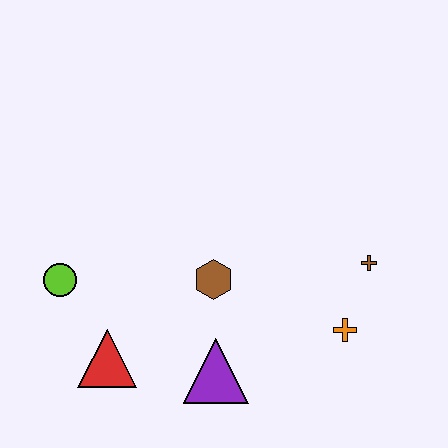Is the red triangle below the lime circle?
Yes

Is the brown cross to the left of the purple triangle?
No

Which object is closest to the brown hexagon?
The purple triangle is closest to the brown hexagon.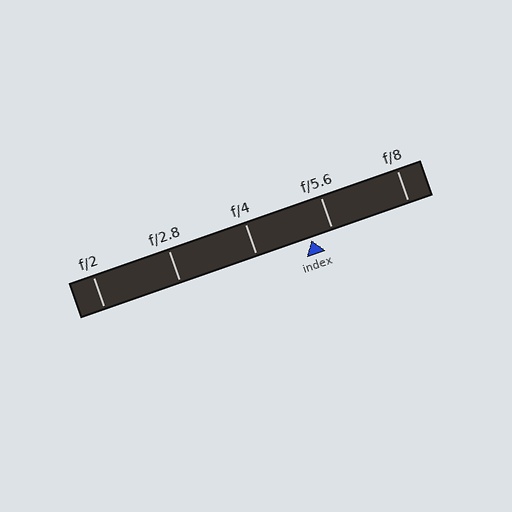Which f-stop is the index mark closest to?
The index mark is closest to f/5.6.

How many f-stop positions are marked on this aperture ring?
There are 5 f-stop positions marked.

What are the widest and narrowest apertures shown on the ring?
The widest aperture shown is f/2 and the narrowest is f/8.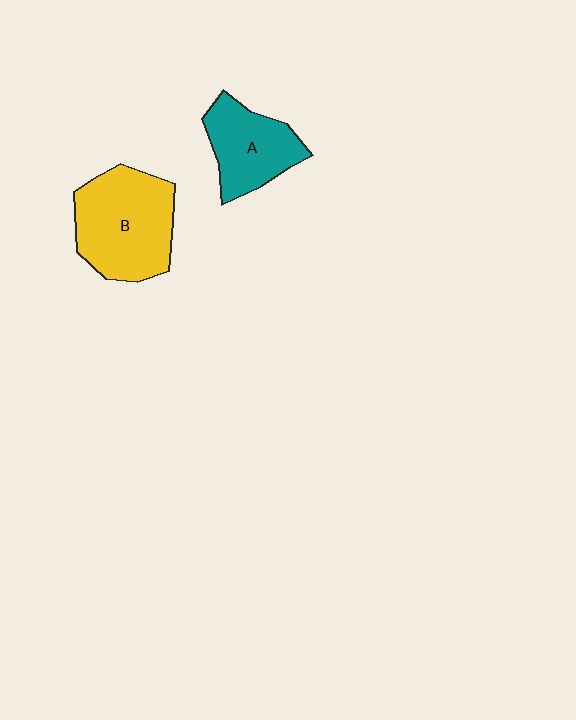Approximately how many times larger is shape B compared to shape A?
Approximately 1.5 times.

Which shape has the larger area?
Shape B (yellow).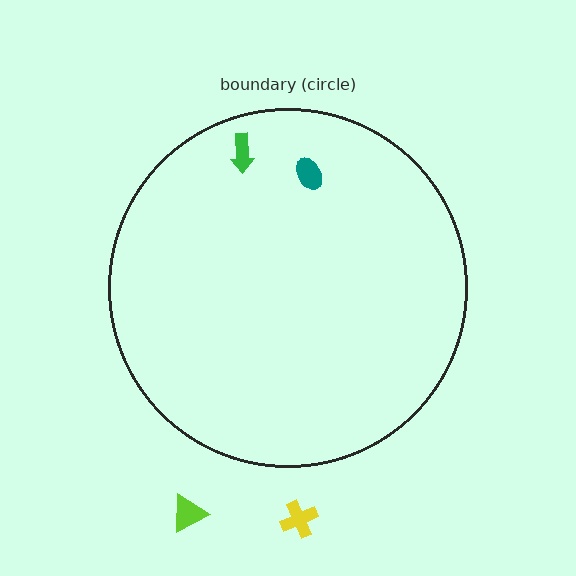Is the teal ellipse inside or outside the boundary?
Inside.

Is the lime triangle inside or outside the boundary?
Outside.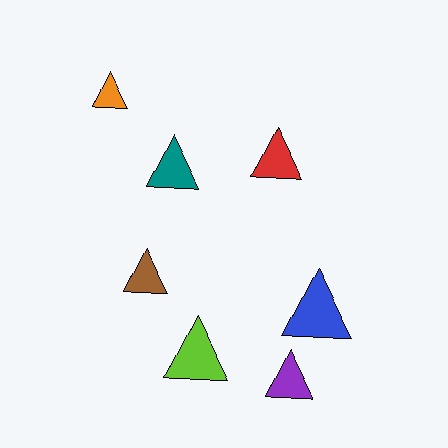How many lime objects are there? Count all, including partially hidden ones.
There is 1 lime object.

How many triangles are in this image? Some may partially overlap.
There are 7 triangles.